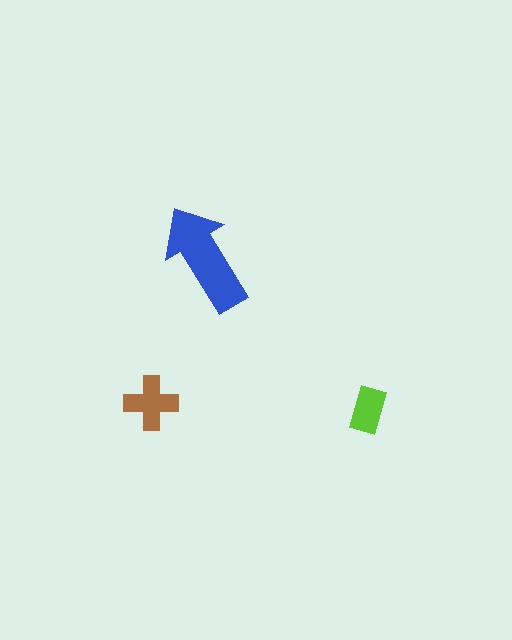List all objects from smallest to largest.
The lime rectangle, the brown cross, the blue arrow.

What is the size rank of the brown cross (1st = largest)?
2nd.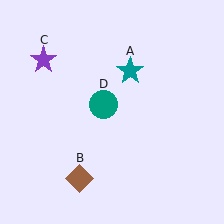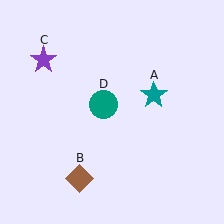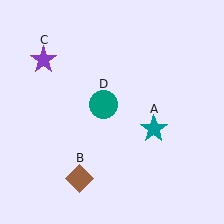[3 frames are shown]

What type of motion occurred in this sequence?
The teal star (object A) rotated clockwise around the center of the scene.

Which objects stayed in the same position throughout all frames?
Brown diamond (object B) and purple star (object C) and teal circle (object D) remained stationary.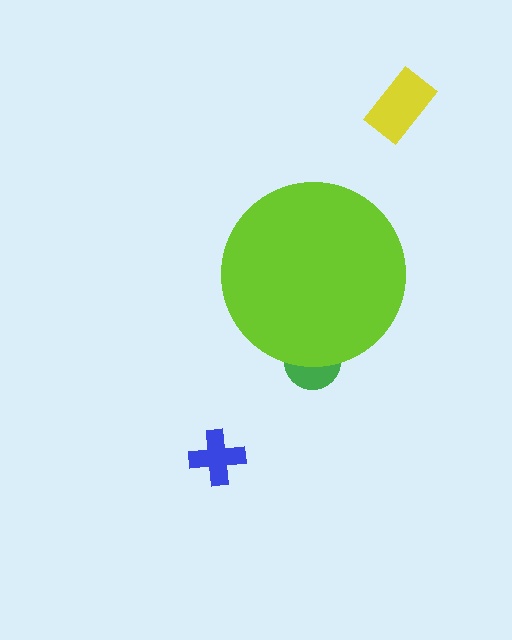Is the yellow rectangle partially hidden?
No, the yellow rectangle is fully visible.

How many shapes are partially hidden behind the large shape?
1 shape is partially hidden.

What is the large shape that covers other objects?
A lime circle.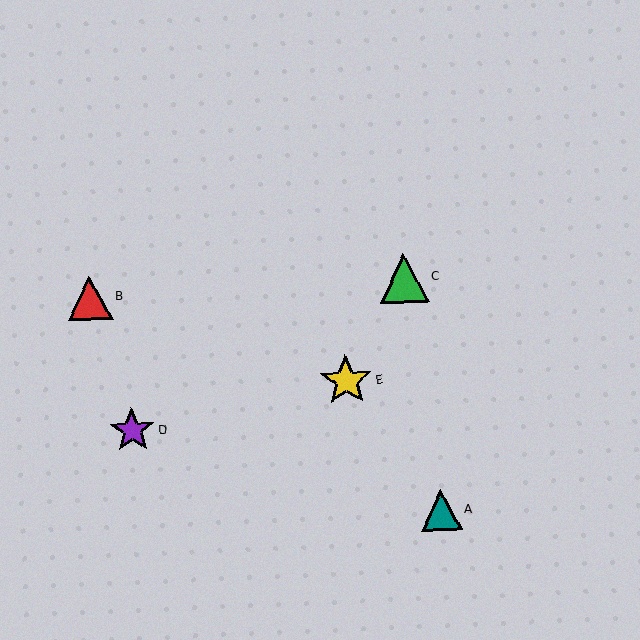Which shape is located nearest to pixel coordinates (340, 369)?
The yellow star (labeled E) at (346, 381) is nearest to that location.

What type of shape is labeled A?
Shape A is a teal triangle.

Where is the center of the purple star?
The center of the purple star is at (132, 431).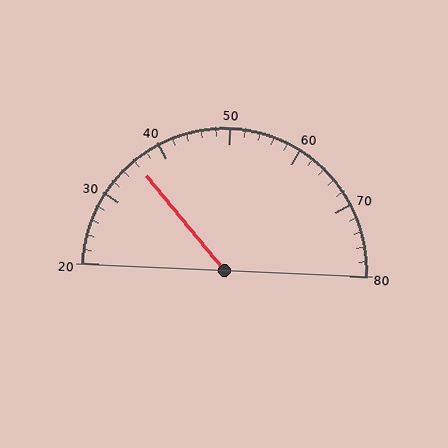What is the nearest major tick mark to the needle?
The nearest major tick mark is 40.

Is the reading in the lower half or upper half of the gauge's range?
The reading is in the lower half of the range (20 to 80).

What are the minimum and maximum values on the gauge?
The gauge ranges from 20 to 80.